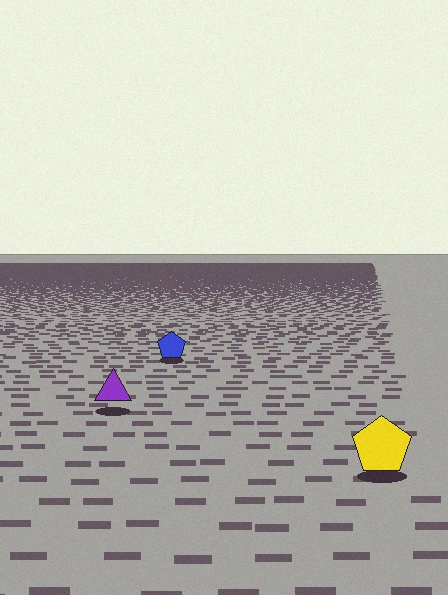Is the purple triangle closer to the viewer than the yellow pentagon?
No. The yellow pentagon is closer — you can tell from the texture gradient: the ground texture is coarser near it.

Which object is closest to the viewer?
The yellow pentagon is closest. The texture marks near it are larger and more spread out.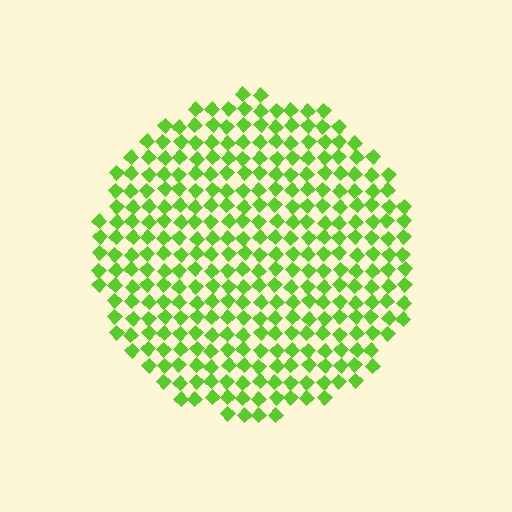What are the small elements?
The small elements are diamonds.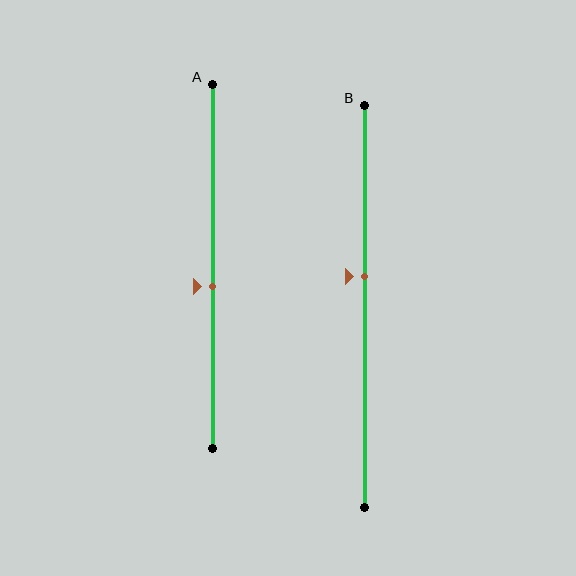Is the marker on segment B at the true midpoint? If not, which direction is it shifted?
No, the marker on segment B is shifted upward by about 8% of the segment length.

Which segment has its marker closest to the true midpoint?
Segment A has its marker closest to the true midpoint.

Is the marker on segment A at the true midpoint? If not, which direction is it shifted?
No, the marker on segment A is shifted downward by about 5% of the segment length.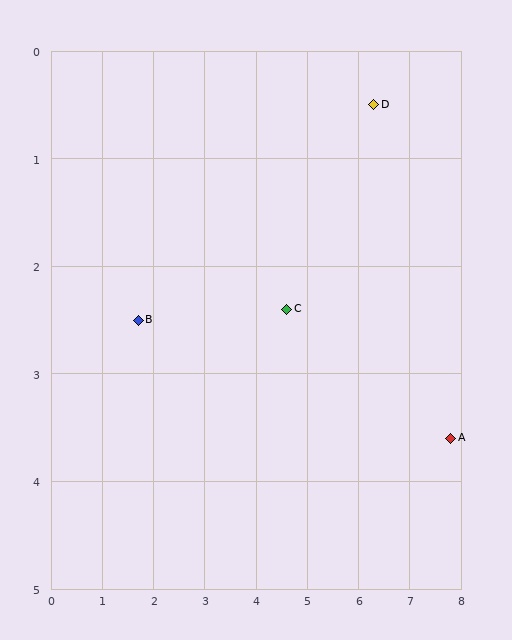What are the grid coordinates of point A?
Point A is at approximately (7.8, 3.6).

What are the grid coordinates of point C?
Point C is at approximately (4.6, 2.4).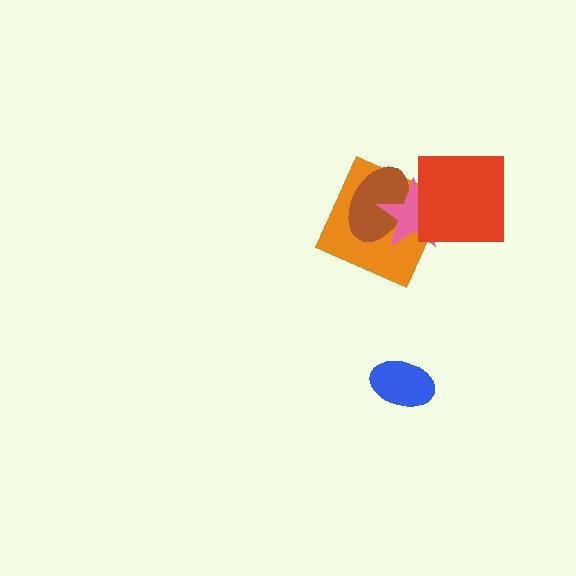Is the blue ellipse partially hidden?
No, no other shape covers it.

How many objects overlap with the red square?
2 objects overlap with the red square.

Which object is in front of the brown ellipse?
The pink star is in front of the brown ellipse.